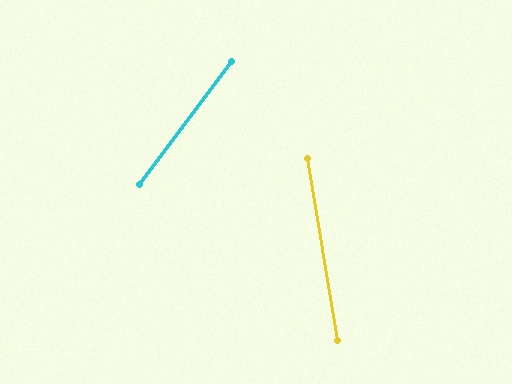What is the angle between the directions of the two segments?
Approximately 46 degrees.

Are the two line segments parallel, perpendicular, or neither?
Neither parallel nor perpendicular — they differ by about 46°.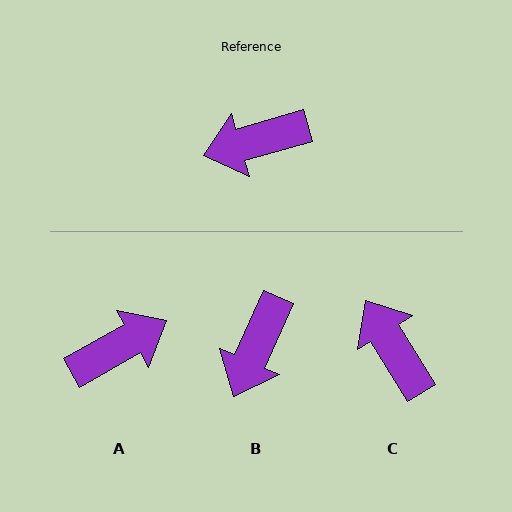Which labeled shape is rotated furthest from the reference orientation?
A, about 167 degrees away.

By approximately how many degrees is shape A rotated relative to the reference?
Approximately 167 degrees clockwise.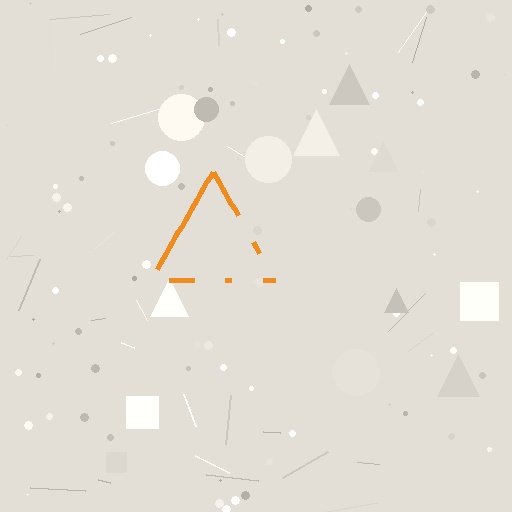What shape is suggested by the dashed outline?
The dashed outline suggests a triangle.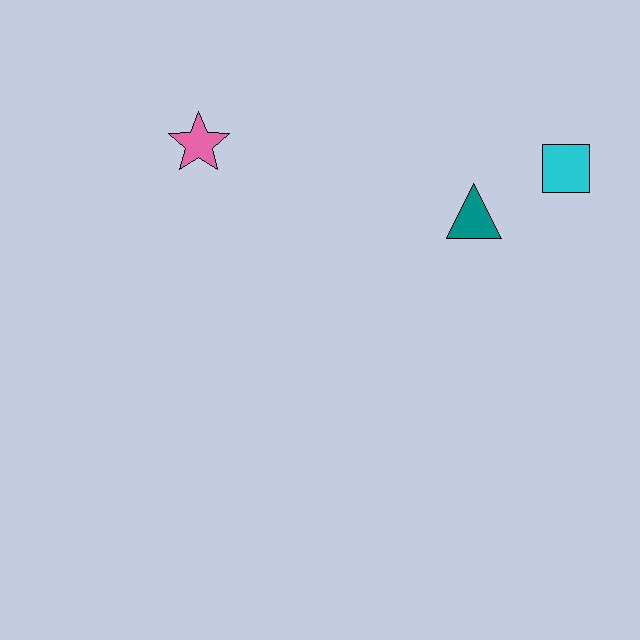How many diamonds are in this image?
There are no diamonds.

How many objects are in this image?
There are 3 objects.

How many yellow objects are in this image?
There are no yellow objects.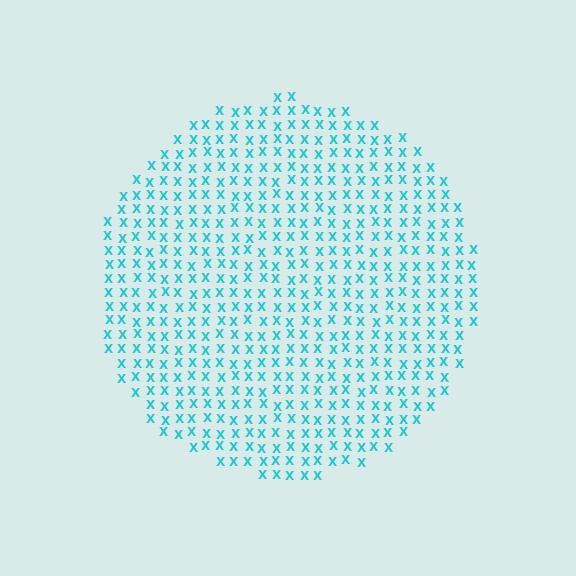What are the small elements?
The small elements are letter X's.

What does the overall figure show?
The overall figure shows a circle.